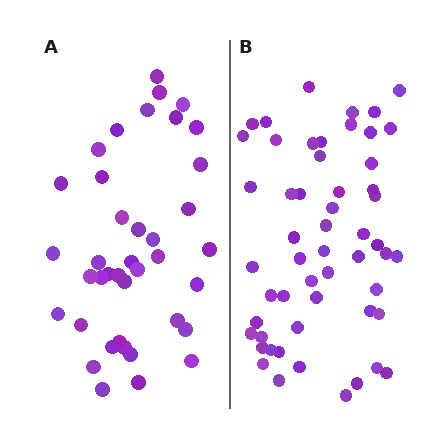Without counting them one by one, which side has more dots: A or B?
Region B (the right region) has more dots.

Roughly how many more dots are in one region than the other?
Region B has approximately 15 more dots than region A.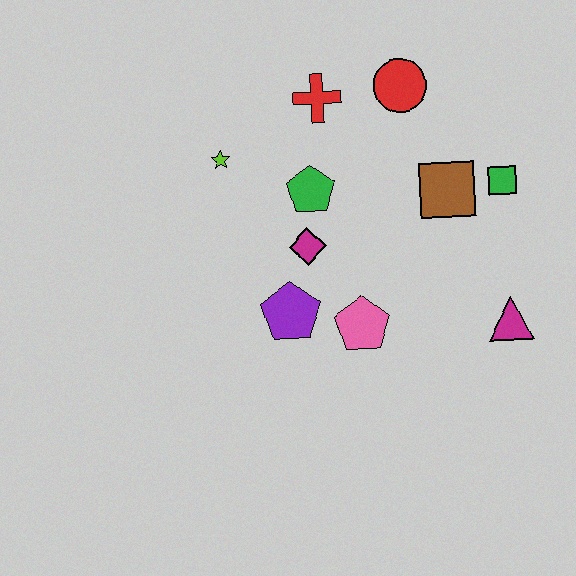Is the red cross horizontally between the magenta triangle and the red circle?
No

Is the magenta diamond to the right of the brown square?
No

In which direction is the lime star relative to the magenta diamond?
The lime star is above the magenta diamond.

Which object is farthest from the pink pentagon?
The red circle is farthest from the pink pentagon.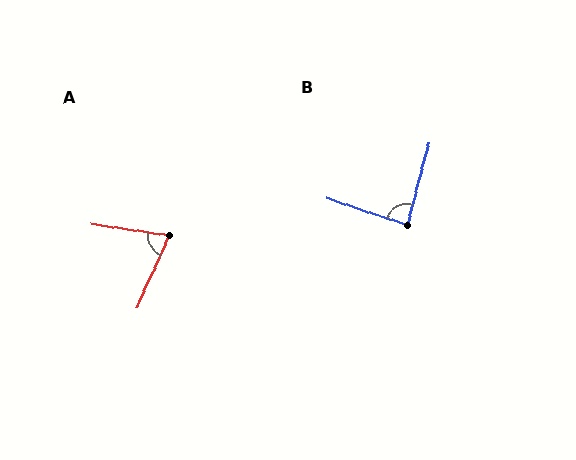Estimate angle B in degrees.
Approximately 86 degrees.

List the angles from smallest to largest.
A (74°), B (86°).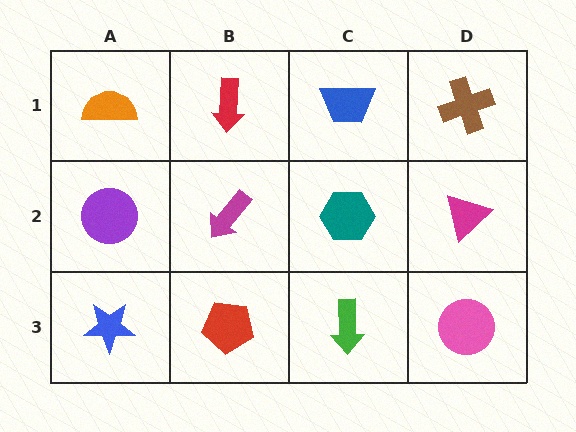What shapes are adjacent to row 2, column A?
An orange semicircle (row 1, column A), a blue star (row 3, column A), a magenta arrow (row 2, column B).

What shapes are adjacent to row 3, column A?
A purple circle (row 2, column A), a red pentagon (row 3, column B).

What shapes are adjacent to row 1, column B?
A magenta arrow (row 2, column B), an orange semicircle (row 1, column A), a blue trapezoid (row 1, column C).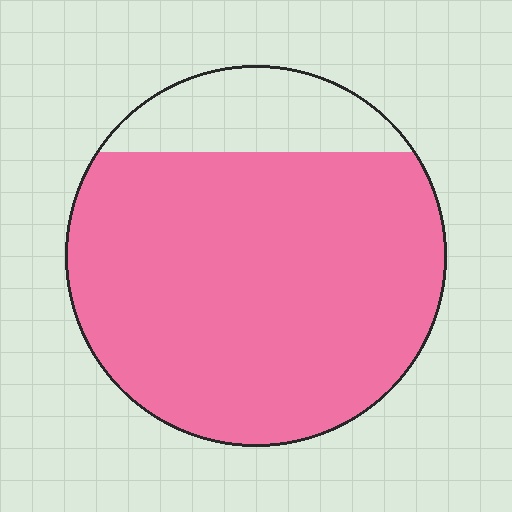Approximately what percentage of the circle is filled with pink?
Approximately 85%.